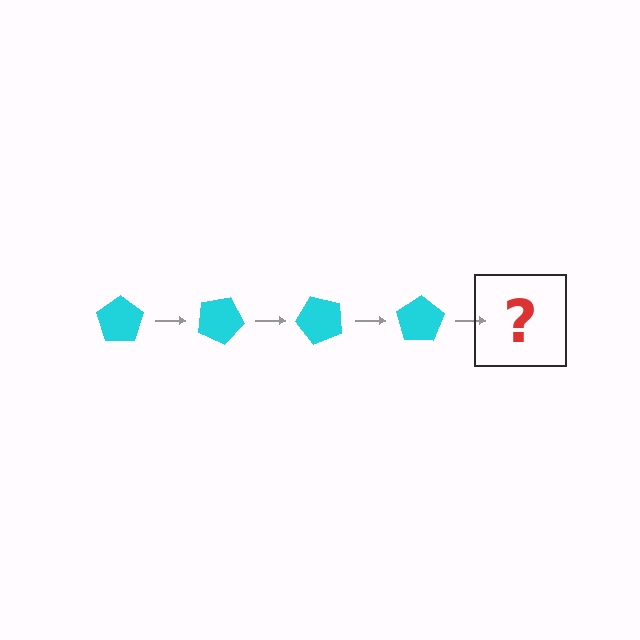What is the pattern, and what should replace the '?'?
The pattern is that the pentagon rotates 25 degrees each step. The '?' should be a cyan pentagon rotated 100 degrees.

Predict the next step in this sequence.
The next step is a cyan pentagon rotated 100 degrees.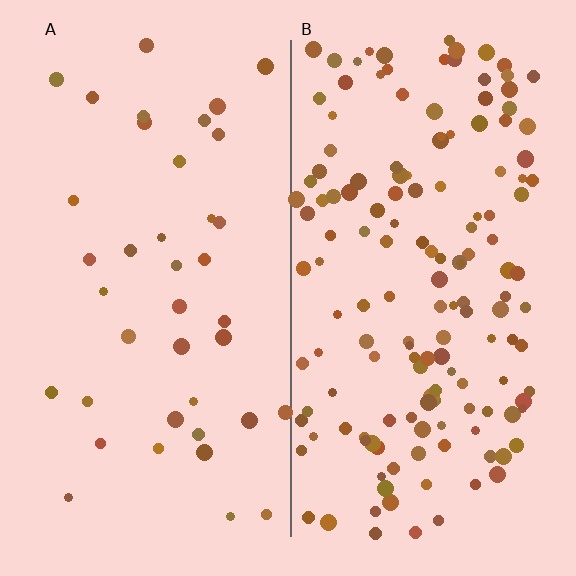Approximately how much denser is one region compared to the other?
Approximately 3.9× — region B over region A.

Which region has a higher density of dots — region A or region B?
B (the right).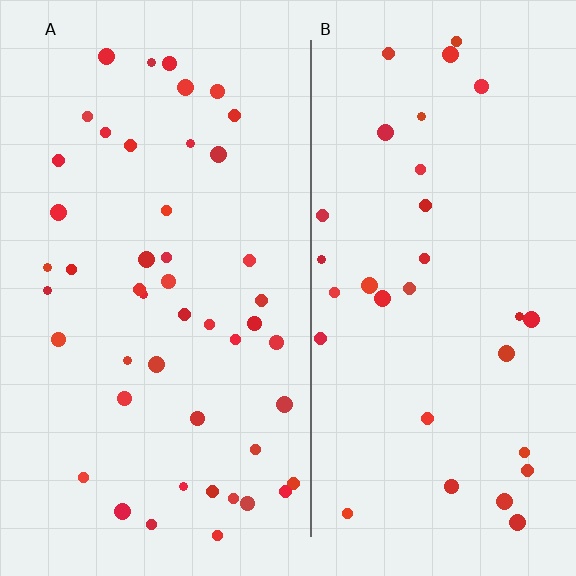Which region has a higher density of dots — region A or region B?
A (the left).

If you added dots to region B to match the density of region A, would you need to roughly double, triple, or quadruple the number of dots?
Approximately double.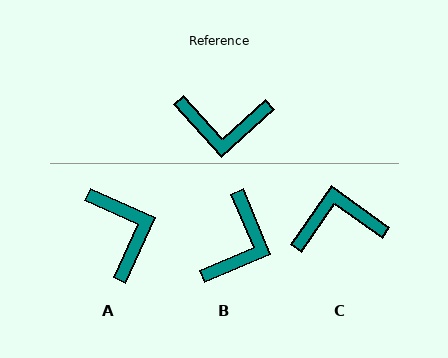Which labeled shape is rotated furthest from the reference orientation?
C, about 167 degrees away.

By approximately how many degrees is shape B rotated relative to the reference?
Approximately 71 degrees counter-clockwise.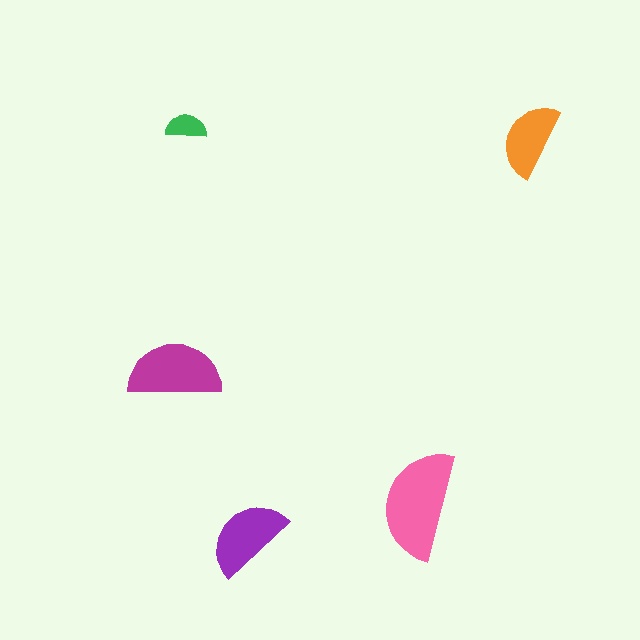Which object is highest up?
The green semicircle is topmost.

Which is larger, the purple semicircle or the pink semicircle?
The pink one.